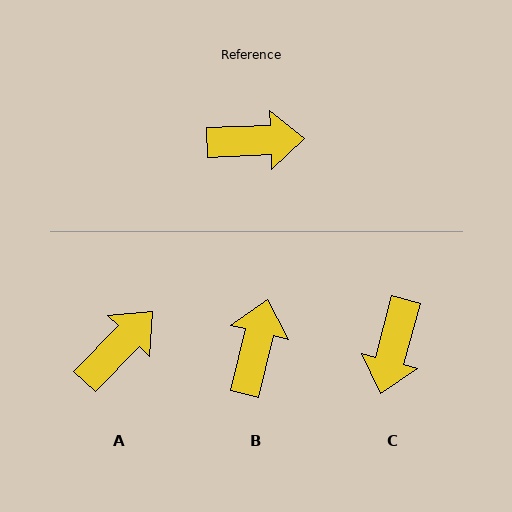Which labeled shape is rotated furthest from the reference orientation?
C, about 107 degrees away.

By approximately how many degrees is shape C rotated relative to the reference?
Approximately 107 degrees clockwise.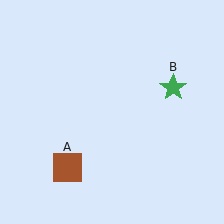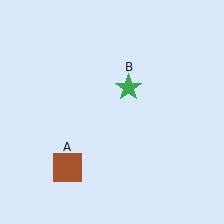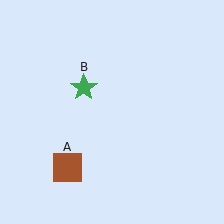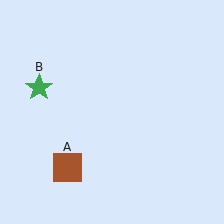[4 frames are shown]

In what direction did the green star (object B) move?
The green star (object B) moved left.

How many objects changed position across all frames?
1 object changed position: green star (object B).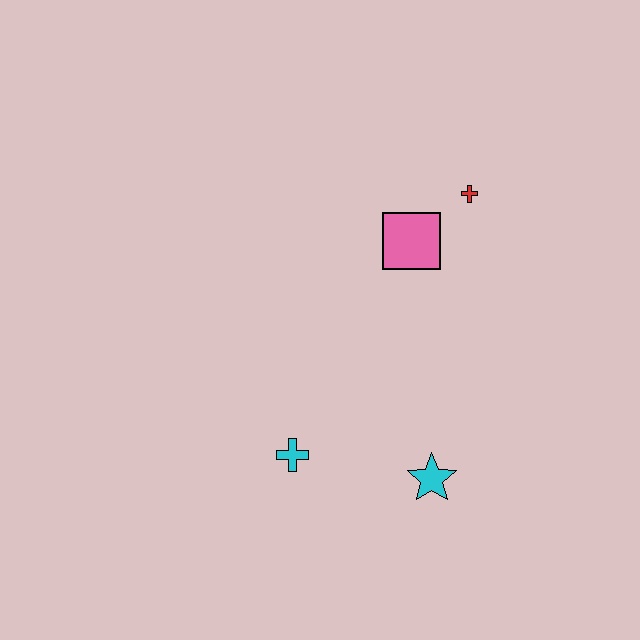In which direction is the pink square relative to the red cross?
The pink square is to the left of the red cross.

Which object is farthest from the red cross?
The cyan cross is farthest from the red cross.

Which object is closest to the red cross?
The pink square is closest to the red cross.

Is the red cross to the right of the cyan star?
Yes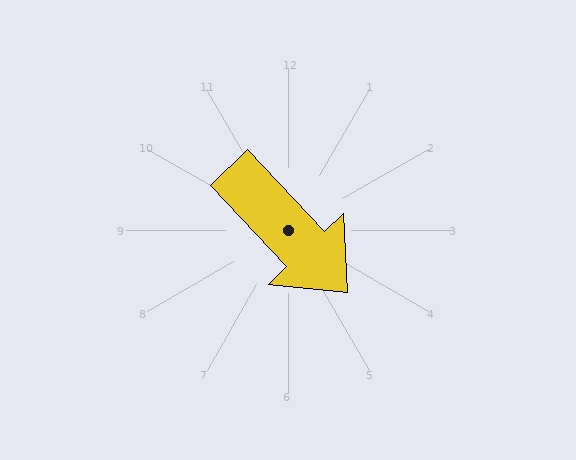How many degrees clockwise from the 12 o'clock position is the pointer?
Approximately 137 degrees.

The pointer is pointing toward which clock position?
Roughly 5 o'clock.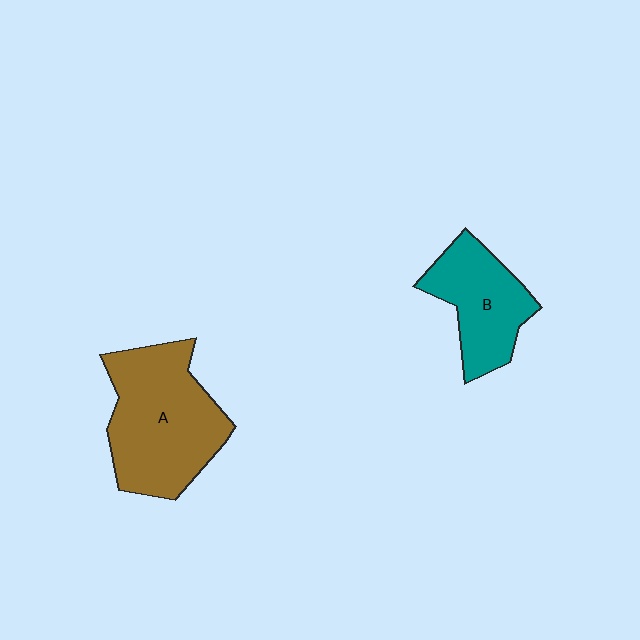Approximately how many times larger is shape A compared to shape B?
Approximately 1.6 times.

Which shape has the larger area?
Shape A (brown).